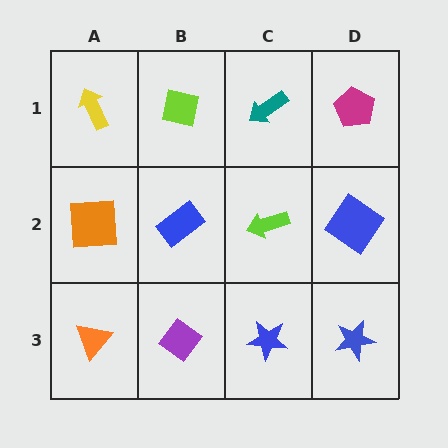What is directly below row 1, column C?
A lime arrow.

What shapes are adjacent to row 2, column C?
A teal arrow (row 1, column C), a blue star (row 3, column C), a blue rectangle (row 2, column B), a blue diamond (row 2, column D).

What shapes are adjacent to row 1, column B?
A blue rectangle (row 2, column B), a yellow arrow (row 1, column A), a teal arrow (row 1, column C).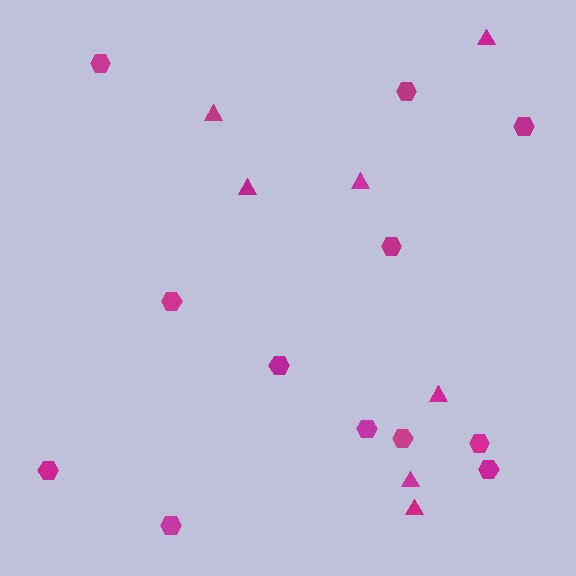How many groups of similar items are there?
There are 2 groups: one group of hexagons (12) and one group of triangles (7).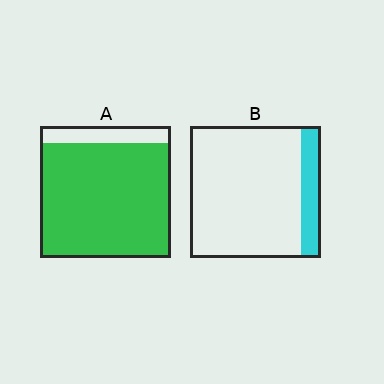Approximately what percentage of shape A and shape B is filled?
A is approximately 85% and B is approximately 15%.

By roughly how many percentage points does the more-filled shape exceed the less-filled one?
By roughly 70 percentage points (A over B).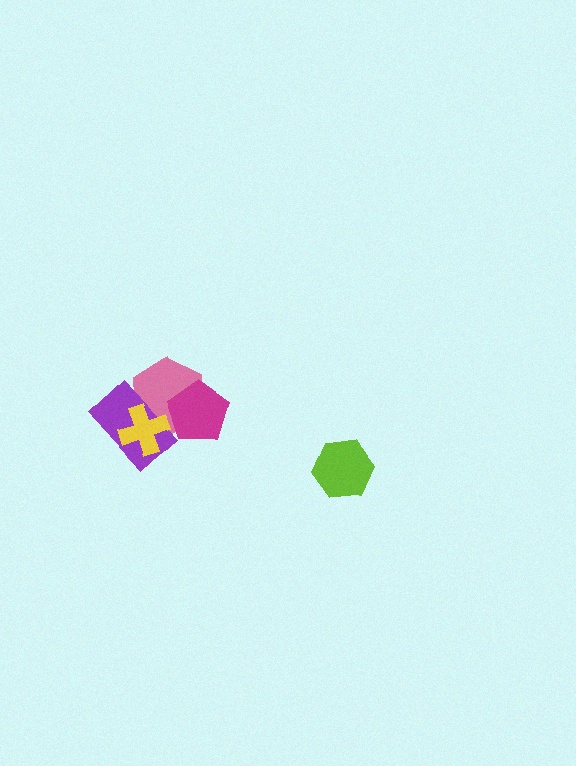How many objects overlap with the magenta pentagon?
1 object overlaps with the magenta pentagon.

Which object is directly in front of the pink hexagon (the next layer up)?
The purple rectangle is directly in front of the pink hexagon.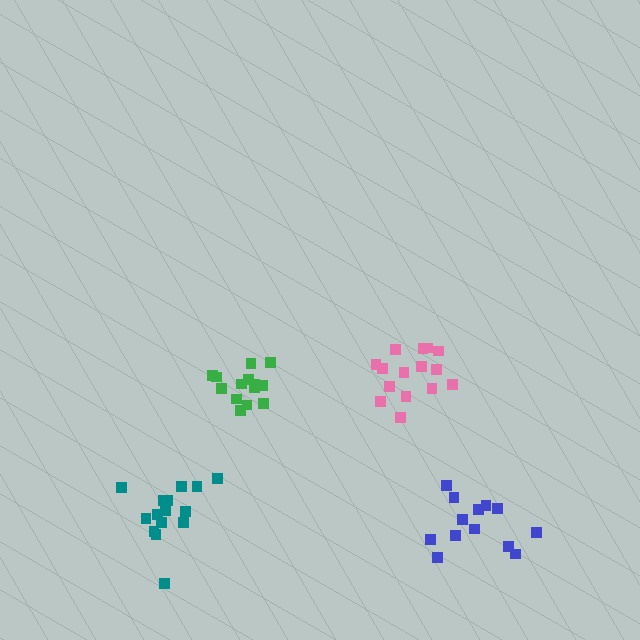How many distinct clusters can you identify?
There are 4 distinct clusters.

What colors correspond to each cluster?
The clusters are colored: green, blue, pink, teal.